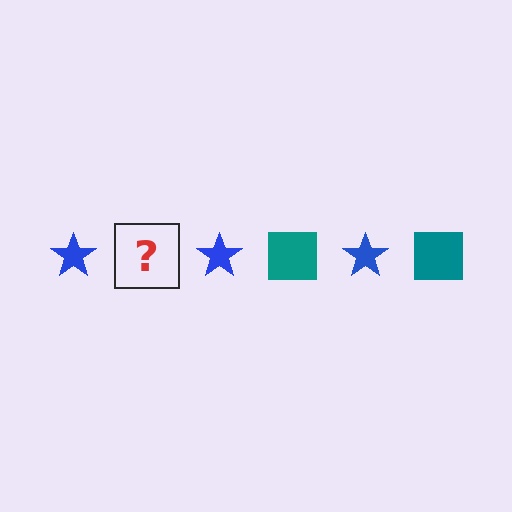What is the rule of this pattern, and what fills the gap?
The rule is that the pattern alternates between blue star and teal square. The gap should be filled with a teal square.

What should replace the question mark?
The question mark should be replaced with a teal square.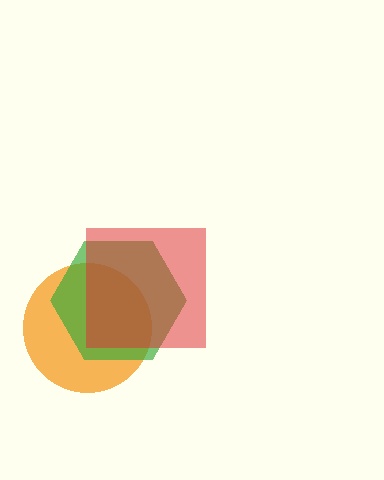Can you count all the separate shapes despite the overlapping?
Yes, there are 3 separate shapes.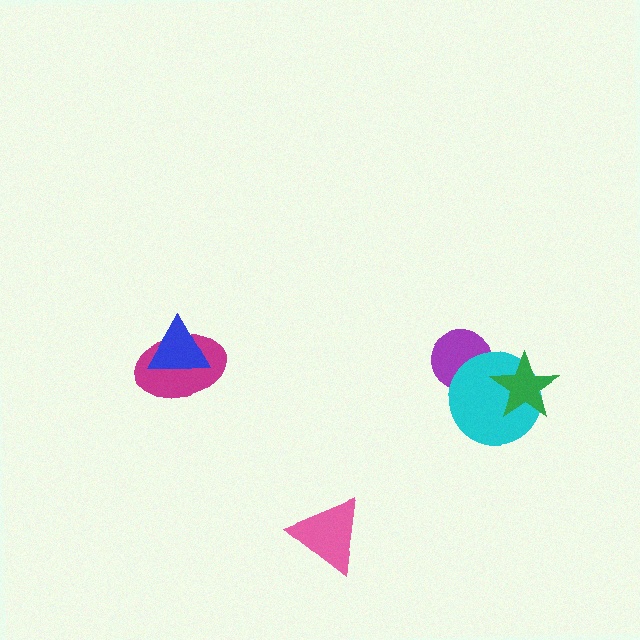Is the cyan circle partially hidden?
Yes, it is partially covered by another shape.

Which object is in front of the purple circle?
The cyan circle is in front of the purple circle.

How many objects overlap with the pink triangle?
0 objects overlap with the pink triangle.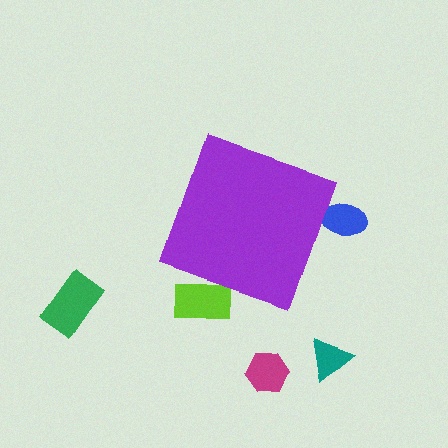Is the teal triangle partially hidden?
No, the teal triangle is fully visible.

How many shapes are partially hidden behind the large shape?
2 shapes are partially hidden.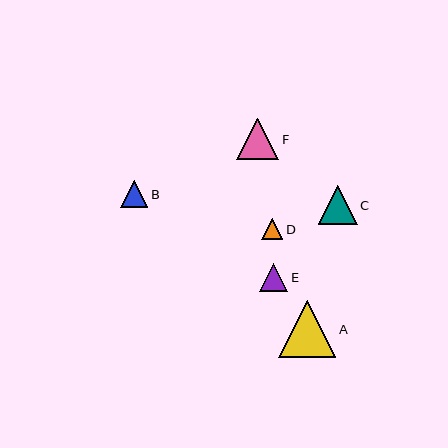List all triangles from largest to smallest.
From largest to smallest: A, F, C, E, B, D.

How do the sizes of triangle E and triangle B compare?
Triangle E and triangle B are approximately the same size.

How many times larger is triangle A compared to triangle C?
Triangle A is approximately 1.5 times the size of triangle C.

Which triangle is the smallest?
Triangle D is the smallest with a size of approximately 21 pixels.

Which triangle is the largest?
Triangle A is the largest with a size of approximately 57 pixels.